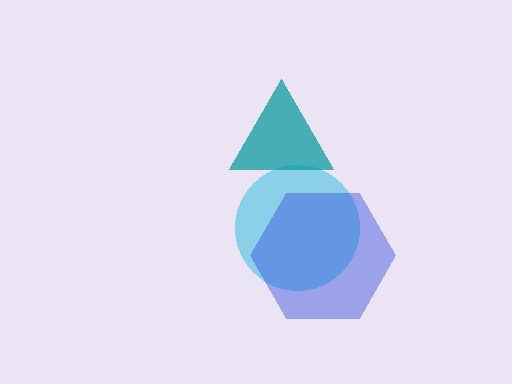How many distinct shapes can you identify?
There are 3 distinct shapes: a cyan circle, a blue hexagon, a teal triangle.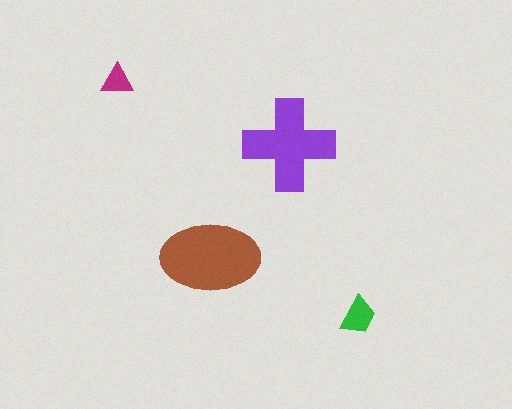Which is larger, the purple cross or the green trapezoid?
The purple cross.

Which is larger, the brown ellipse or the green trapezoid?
The brown ellipse.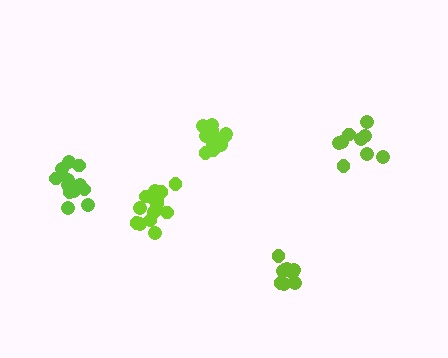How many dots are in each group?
Group 1: 9 dots, Group 2: 14 dots, Group 3: 13 dots, Group 4: 9 dots, Group 5: 12 dots (57 total).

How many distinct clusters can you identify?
There are 5 distinct clusters.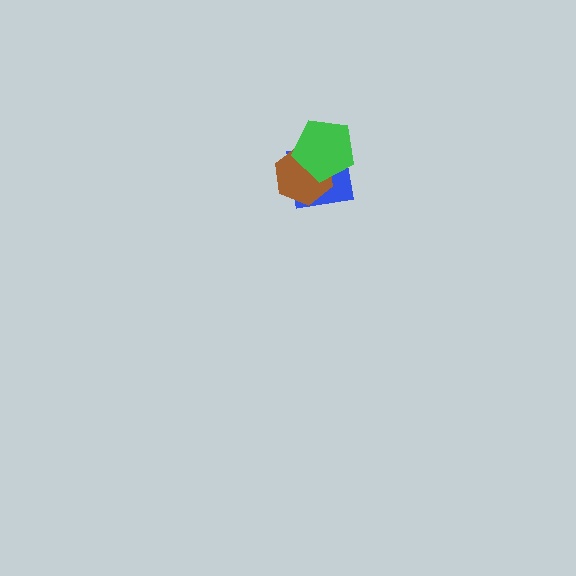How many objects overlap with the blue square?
2 objects overlap with the blue square.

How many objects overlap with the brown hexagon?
2 objects overlap with the brown hexagon.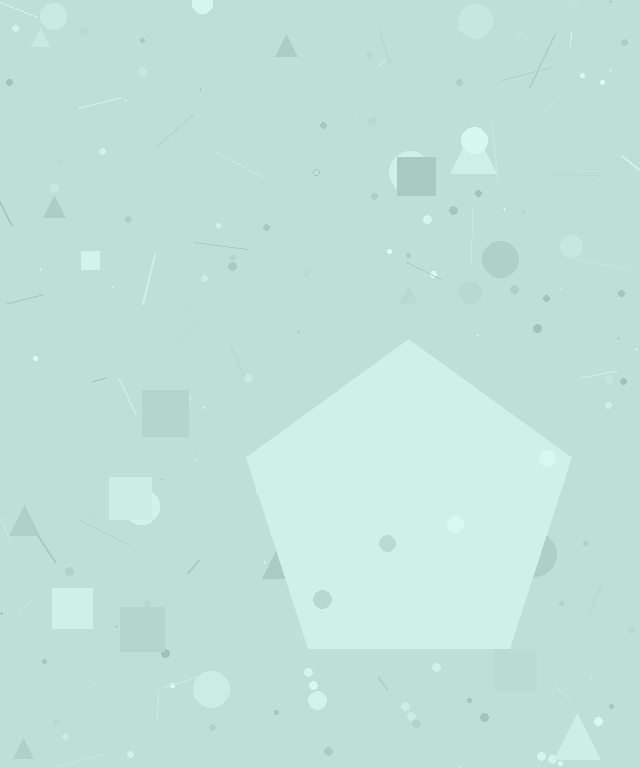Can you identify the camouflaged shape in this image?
The camouflaged shape is a pentagon.